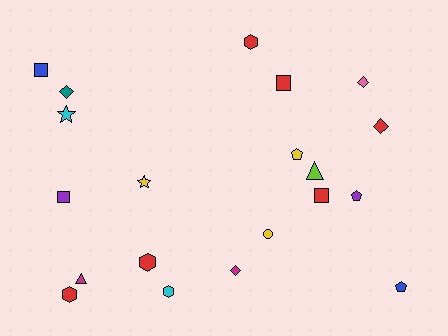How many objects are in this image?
There are 20 objects.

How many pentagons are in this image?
There are 3 pentagons.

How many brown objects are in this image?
There are no brown objects.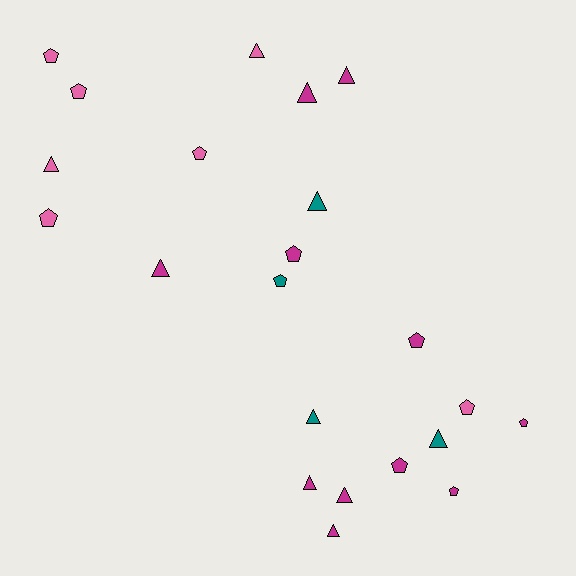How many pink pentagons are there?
There are 5 pink pentagons.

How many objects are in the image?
There are 22 objects.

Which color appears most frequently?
Magenta, with 11 objects.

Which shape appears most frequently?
Triangle, with 11 objects.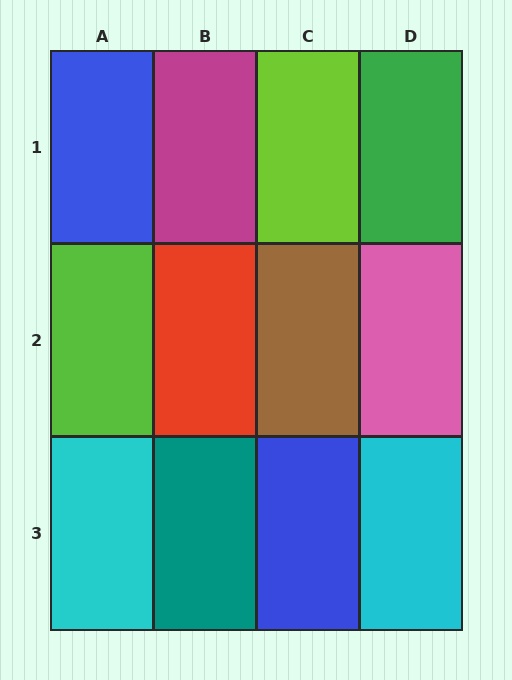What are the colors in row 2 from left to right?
Lime, red, brown, pink.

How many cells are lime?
2 cells are lime.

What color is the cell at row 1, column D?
Green.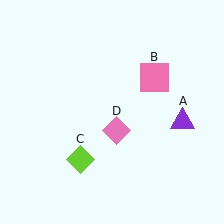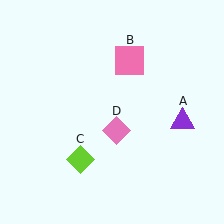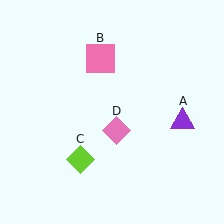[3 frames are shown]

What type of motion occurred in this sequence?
The pink square (object B) rotated counterclockwise around the center of the scene.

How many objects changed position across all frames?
1 object changed position: pink square (object B).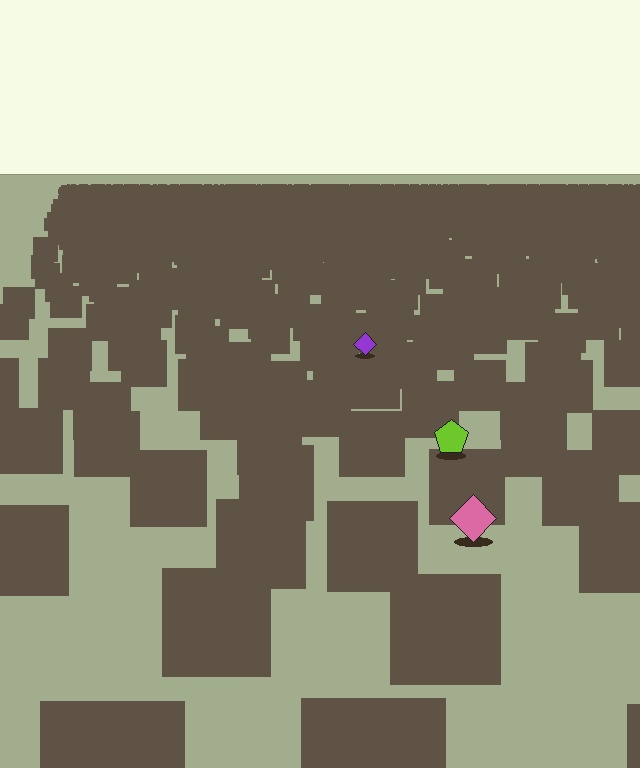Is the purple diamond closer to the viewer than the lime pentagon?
No. The lime pentagon is closer — you can tell from the texture gradient: the ground texture is coarser near it.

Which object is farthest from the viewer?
The purple diamond is farthest from the viewer. It appears smaller and the ground texture around it is denser.